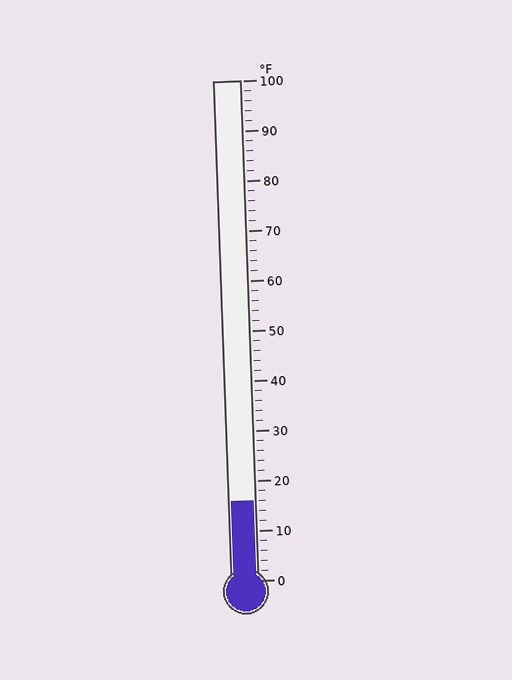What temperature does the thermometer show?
The thermometer shows approximately 16°F.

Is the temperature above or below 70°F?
The temperature is below 70°F.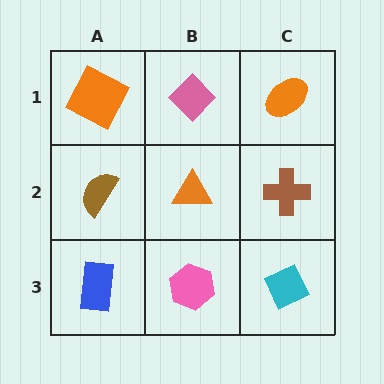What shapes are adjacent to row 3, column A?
A brown semicircle (row 2, column A), a pink hexagon (row 3, column B).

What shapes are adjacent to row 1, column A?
A brown semicircle (row 2, column A), a pink diamond (row 1, column B).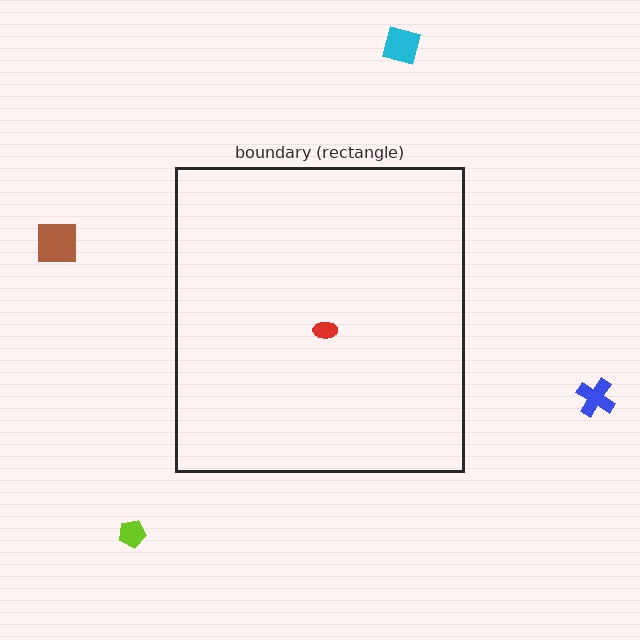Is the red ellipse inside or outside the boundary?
Inside.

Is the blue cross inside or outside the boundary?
Outside.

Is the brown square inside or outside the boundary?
Outside.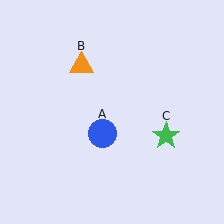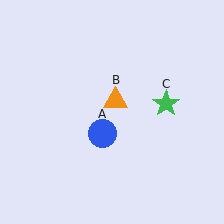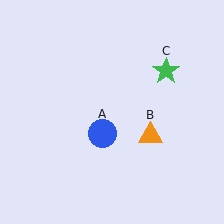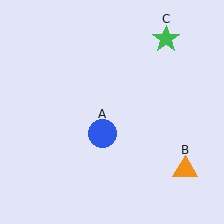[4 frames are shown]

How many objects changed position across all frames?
2 objects changed position: orange triangle (object B), green star (object C).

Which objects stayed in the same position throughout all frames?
Blue circle (object A) remained stationary.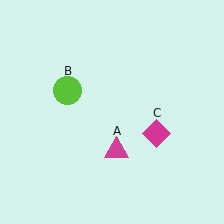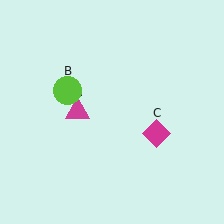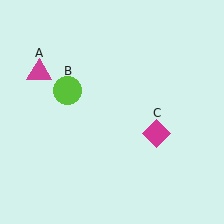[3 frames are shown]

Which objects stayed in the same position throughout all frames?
Lime circle (object B) and magenta diamond (object C) remained stationary.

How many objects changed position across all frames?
1 object changed position: magenta triangle (object A).